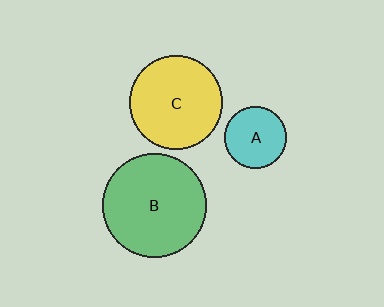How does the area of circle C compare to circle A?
Approximately 2.3 times.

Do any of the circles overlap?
No, none of the circles overlap.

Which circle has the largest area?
Circle B (green).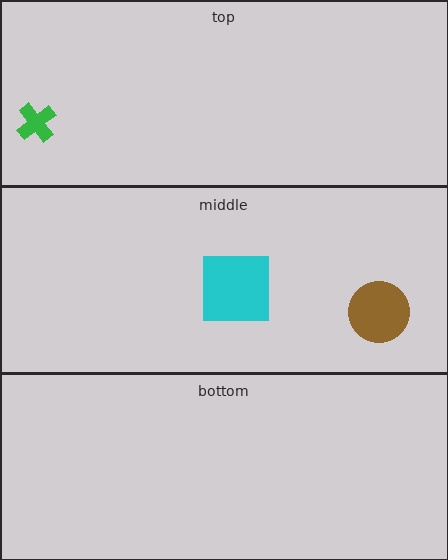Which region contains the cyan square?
The middle region.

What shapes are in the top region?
The green cross.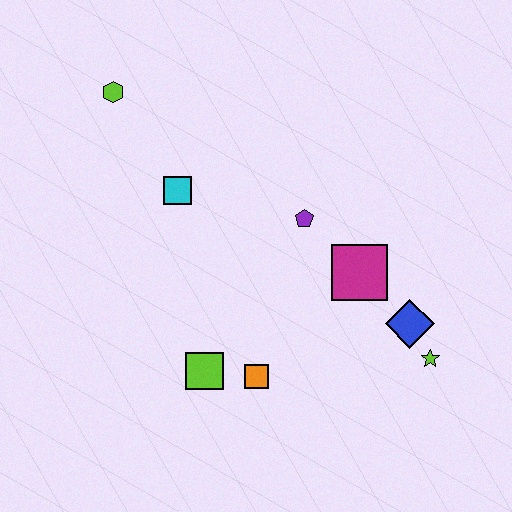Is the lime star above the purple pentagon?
No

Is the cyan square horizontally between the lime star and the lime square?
No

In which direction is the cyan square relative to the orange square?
The cyan square is above the orange square.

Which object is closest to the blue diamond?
The lime star is closest to the blue diamond.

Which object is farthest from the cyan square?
The lime star is farthest from the cyan square.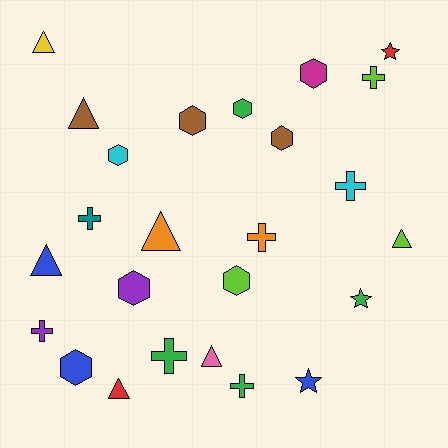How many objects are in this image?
There are 25 objects.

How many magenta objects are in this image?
There is 1 magenta object.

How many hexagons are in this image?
There are 8 hexagons.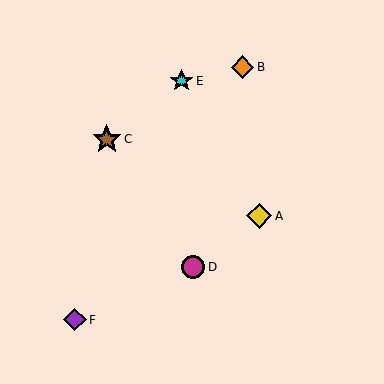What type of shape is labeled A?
Shape A is a yellow diamond.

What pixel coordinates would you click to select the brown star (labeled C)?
Click at (107, 139) to select the brown star C.